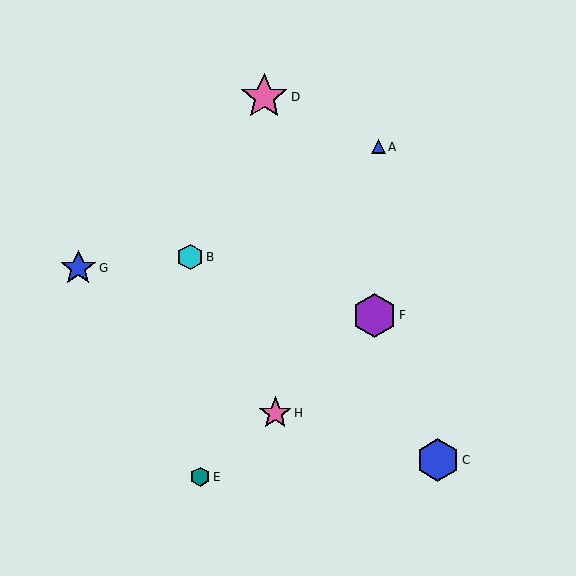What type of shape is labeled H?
Shape H is a pink star.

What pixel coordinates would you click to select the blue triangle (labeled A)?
Click at (378, 147) to select the blue triangle A.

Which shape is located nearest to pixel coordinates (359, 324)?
The purple hexagon (labeled F) at (374, 315) is nearest to that location.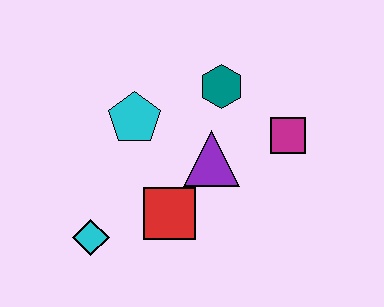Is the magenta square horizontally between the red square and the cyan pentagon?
No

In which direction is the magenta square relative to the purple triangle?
The magenta square is to the right of the purple triangle.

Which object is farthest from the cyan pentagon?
The magenta square is farthest from the cyan pentagon.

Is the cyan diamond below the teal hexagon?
Yes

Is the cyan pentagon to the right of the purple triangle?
No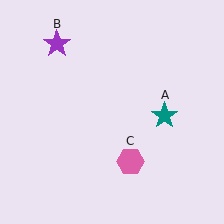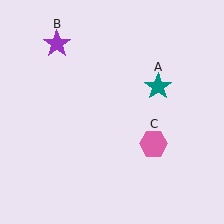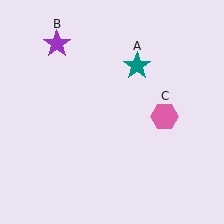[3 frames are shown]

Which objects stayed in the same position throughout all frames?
Purple star (object B) remained stationary.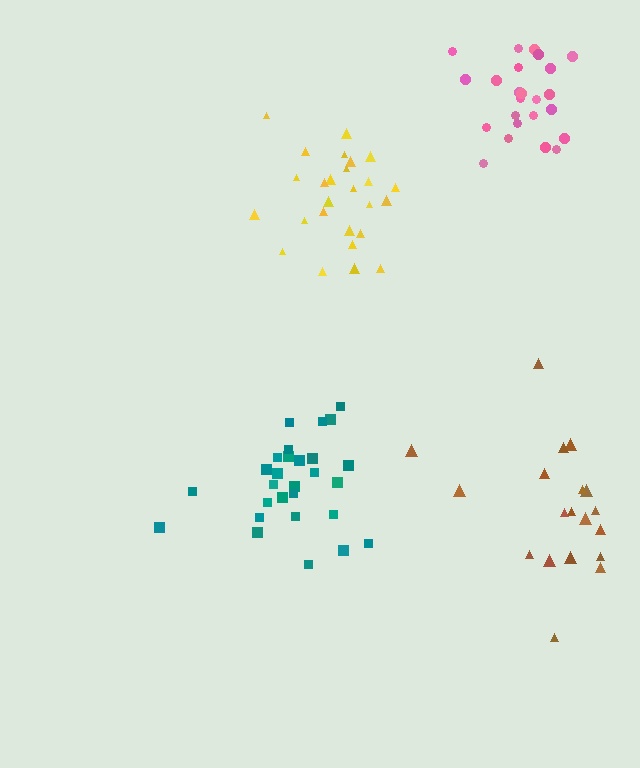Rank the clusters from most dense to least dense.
pink, teal, yellow, brown.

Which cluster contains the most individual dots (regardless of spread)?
Teal (28).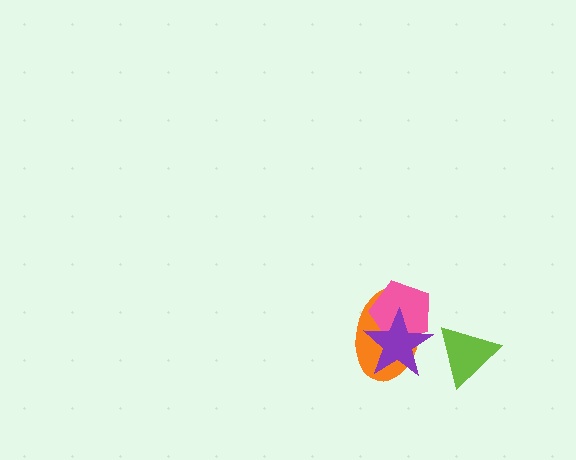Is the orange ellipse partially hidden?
Yes, it is partially covered by another shape.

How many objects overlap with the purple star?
2 objects overlap with the purple star.